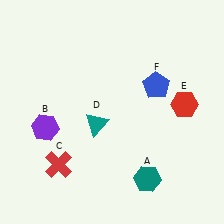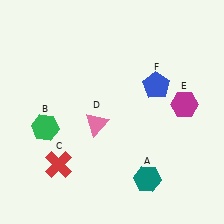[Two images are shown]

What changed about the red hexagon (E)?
In Image 1, E is red. In Image 2, it changed to magenta.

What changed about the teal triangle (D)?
In Image 1, D is teal. In Image 2, it changed to pink.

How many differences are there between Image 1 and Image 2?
There are 3 differences between the two images.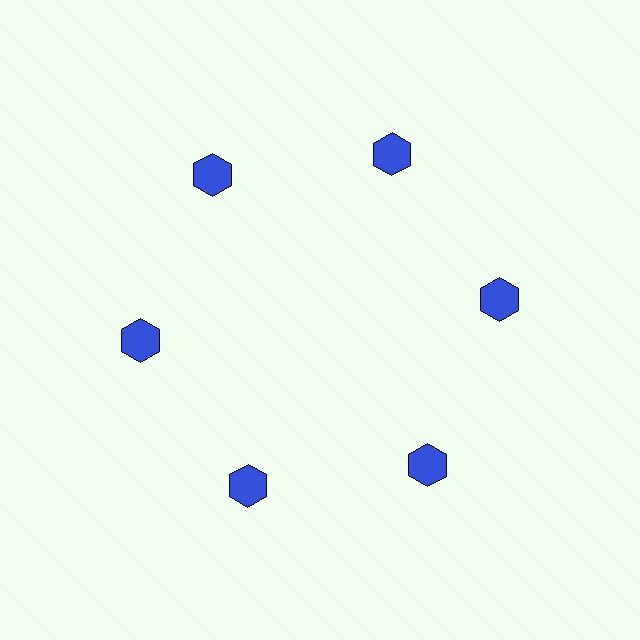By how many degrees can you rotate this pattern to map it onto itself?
The pattern maps onto itself every 60 degrees of rotation.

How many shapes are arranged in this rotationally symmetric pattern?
There are 6 shapes, arranged in 6 groups of 1.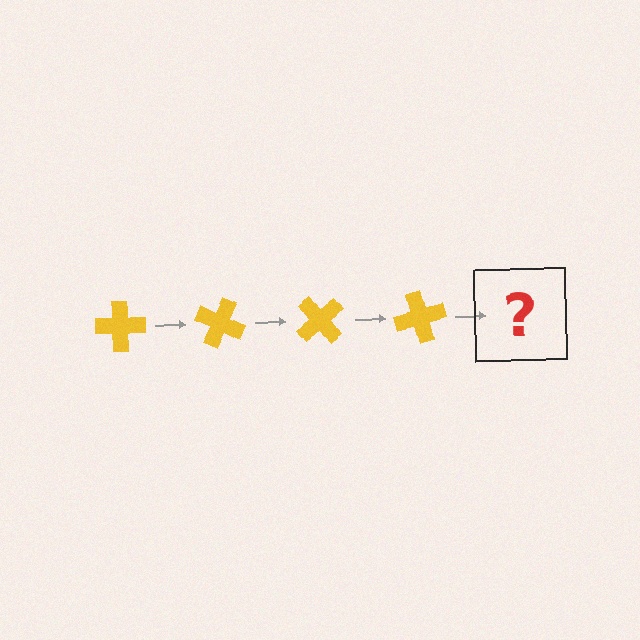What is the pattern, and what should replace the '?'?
The pattern is that the cross rotates 25 degrees each step. The '?' should be a yellow cross rotated 100 degrees.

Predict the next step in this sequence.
The next step is a yellow cross rotated 100 degrees.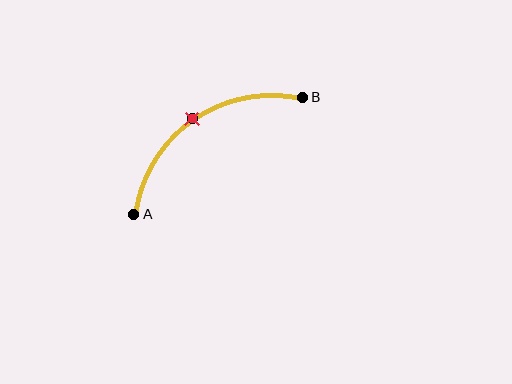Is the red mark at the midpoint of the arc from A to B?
Yes. The red mark lies on the arc at equal arc-length from both A and B — it is the arc midpoint.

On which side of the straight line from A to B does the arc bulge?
The arc bulges above and to the left of the straight line connecting A and B.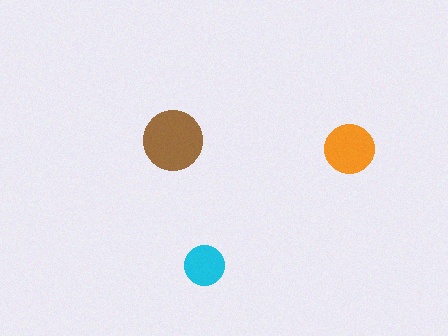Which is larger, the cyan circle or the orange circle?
The orange one.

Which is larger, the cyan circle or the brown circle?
The brown one.